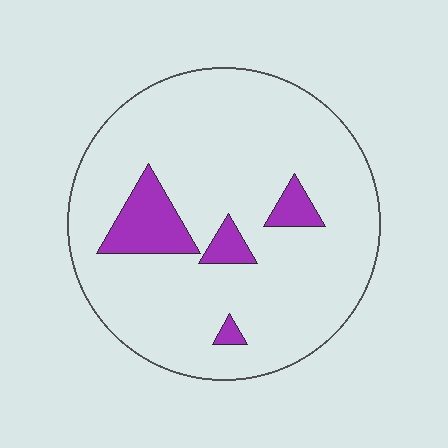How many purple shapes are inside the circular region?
4.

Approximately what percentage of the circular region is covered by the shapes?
Approximately 10%.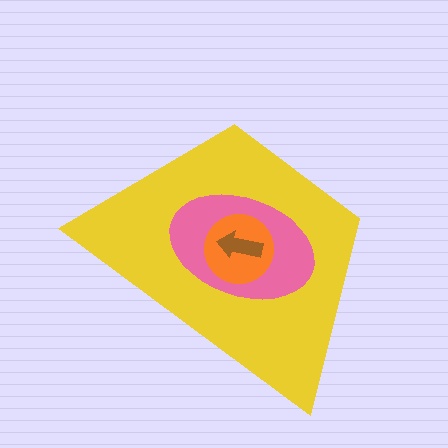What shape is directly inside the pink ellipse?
The orange circle.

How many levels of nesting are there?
4.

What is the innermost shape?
The brown arrow.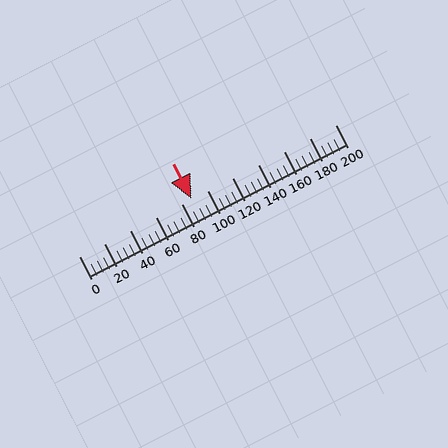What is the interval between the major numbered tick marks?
The major tick marks are spaced 20 units apart.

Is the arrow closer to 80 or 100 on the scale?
The arrow is closer to 80.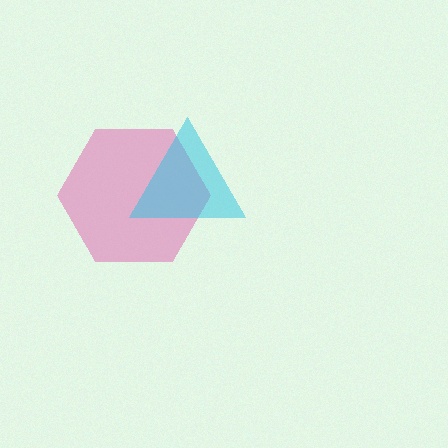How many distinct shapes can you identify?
There are 2 distinct shapes: a pink hexagon, a cyan triangle.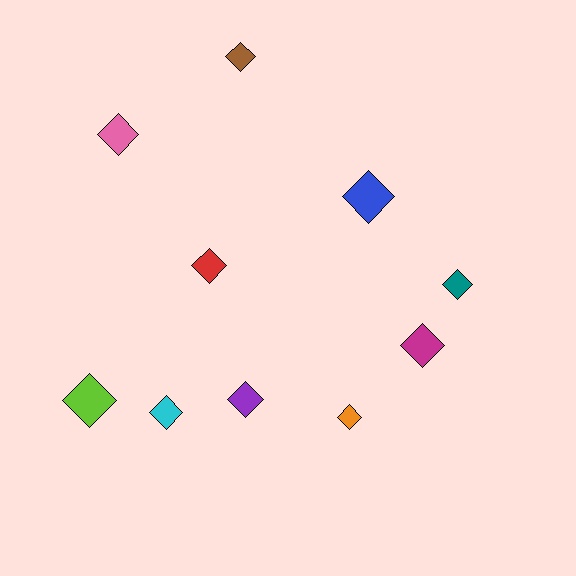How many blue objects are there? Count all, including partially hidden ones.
There is 1 blue object.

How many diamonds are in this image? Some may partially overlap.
There are 10 diamonds.